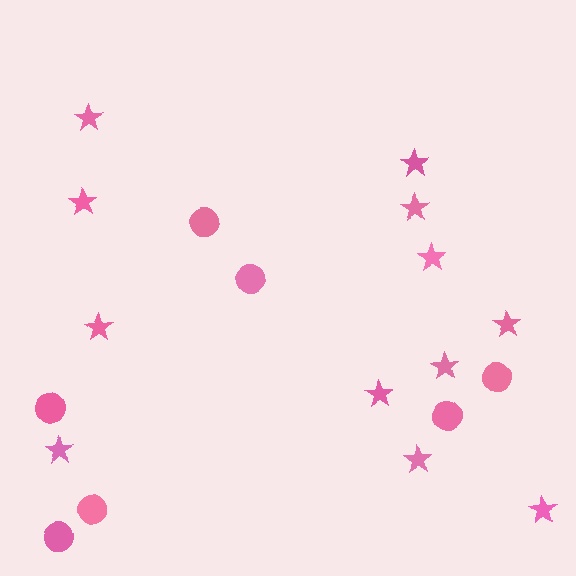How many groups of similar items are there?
There are 2 groups: one group of stars (12) and one group of circles (7).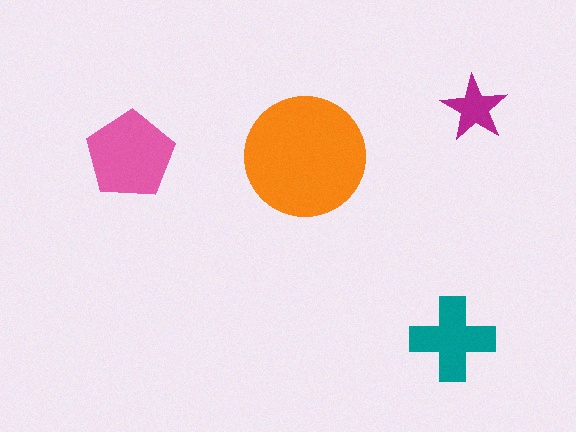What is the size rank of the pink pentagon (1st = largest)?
2nd.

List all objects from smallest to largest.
The magenta star, the teal cross, the pink pentagon, the orange circle.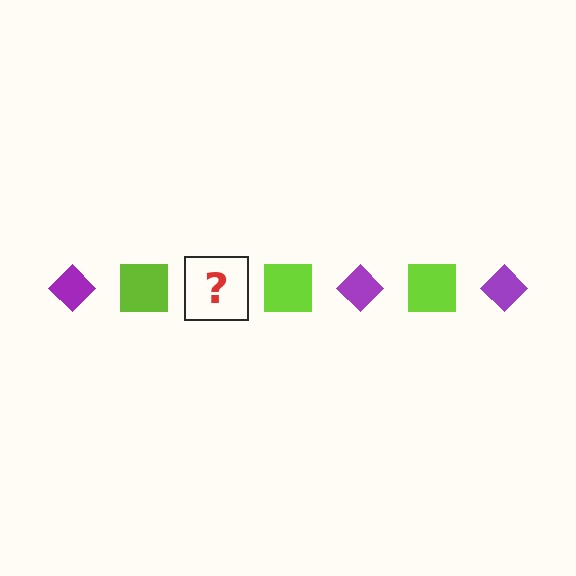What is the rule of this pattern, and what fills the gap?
The rule is that the pattern alternates between purple diamond and lime square. The gap should be filled with a purple diamond.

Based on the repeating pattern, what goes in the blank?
The blank should be a purple diamond.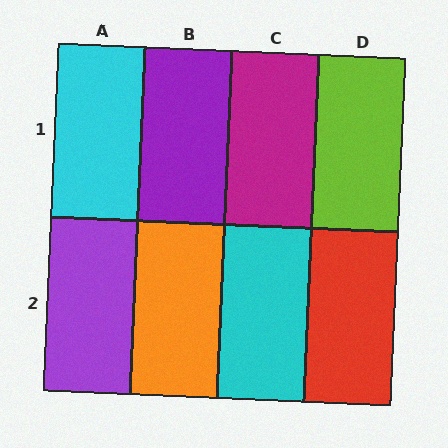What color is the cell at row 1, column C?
Magenta.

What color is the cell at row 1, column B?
Purple.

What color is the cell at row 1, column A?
Cyan.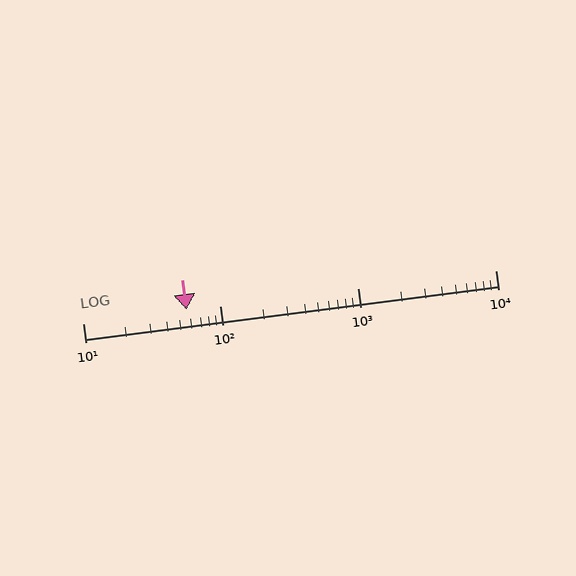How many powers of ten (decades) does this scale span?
The scale spans 3 decades, from 10 to 10000.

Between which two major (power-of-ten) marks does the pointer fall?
The pointer is between 10 and 100.